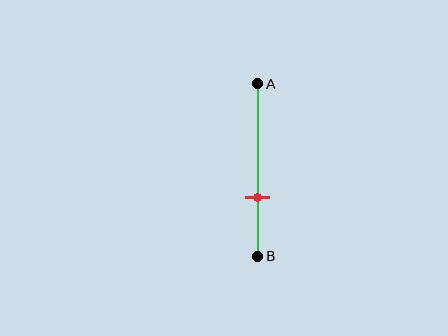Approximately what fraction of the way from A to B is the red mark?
The red mark is approximately 65% of the way from A to B.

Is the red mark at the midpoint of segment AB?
No, the mark is at about 65% from A, not at the 50% midpoint.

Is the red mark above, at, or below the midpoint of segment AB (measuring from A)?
The red mark is below the midpoint of segment AB.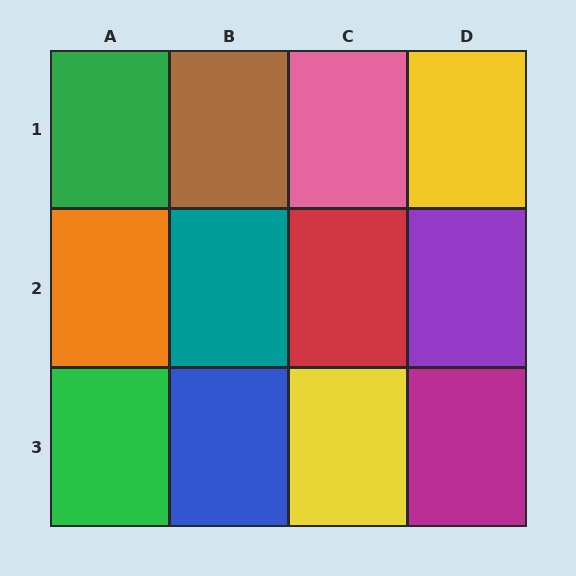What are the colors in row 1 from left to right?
Green, brown, pink, yellow.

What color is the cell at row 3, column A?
Green.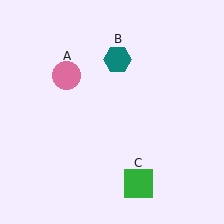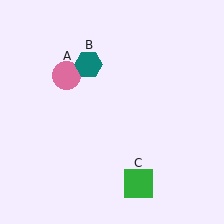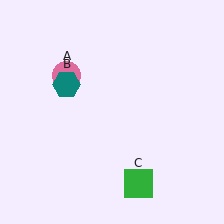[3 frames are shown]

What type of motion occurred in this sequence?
The teal hexagon (object B) rotated counterclockwise around the center of the scene.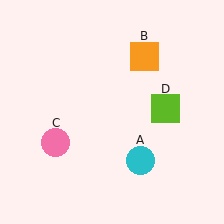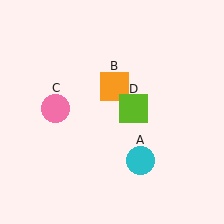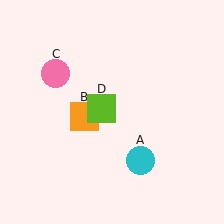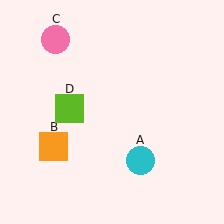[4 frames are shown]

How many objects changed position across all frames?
3 objects changed position: orange square (object B), pink circle (object C), lime square (object D).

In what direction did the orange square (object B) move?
The orange square (object B) moved down and to the left.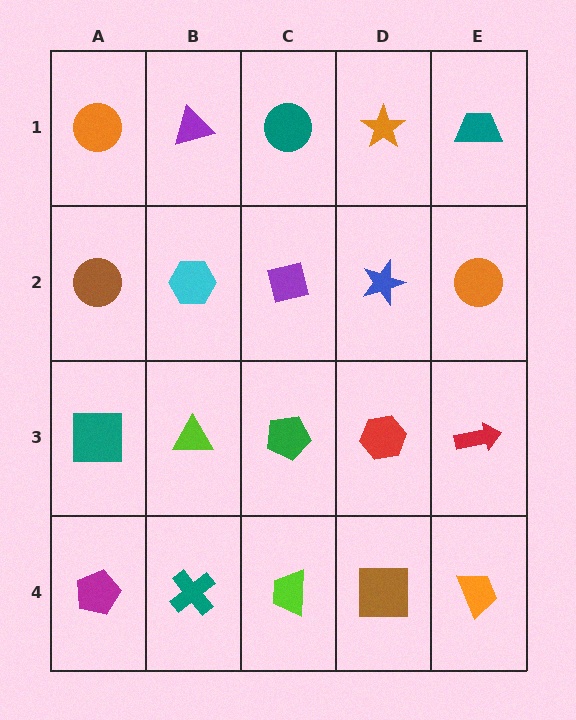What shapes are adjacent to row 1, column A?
A brown circle (row 2, column A), a purple triangle (row 1, column B).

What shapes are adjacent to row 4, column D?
A red hexagon (row 3, column D), a lime trapezoid (row 4, column C), an orange trapezoid (row 4, column E).